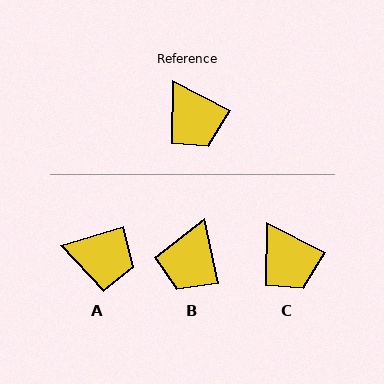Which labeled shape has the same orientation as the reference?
C.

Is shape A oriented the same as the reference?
No, it is off by about 44 degrees.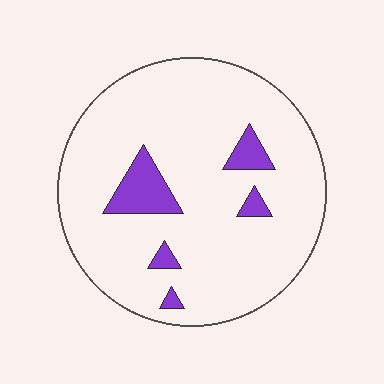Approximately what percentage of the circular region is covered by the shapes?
Approximately 10%.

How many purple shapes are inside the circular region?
5.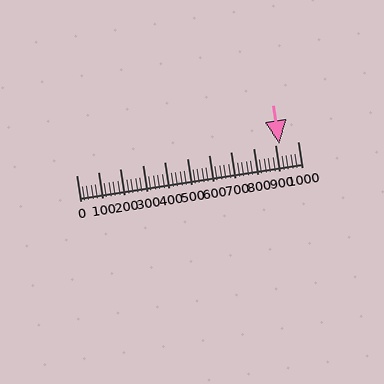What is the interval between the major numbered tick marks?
The major tick marks are spaced 100 units apart.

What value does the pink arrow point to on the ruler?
The pink arrow points to approximately 916.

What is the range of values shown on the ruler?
The ruler shows values from 0 to 1000.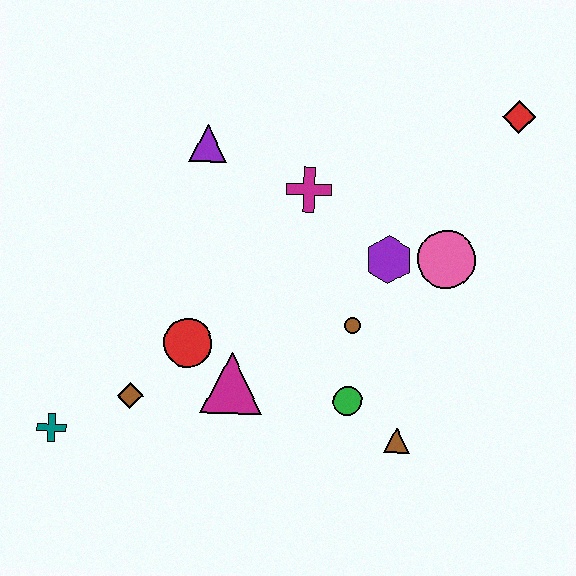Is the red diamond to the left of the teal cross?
No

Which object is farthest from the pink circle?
The teal cross is farthest from the pink circle.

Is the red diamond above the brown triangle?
Yes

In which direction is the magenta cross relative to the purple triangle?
The magenta cross is to the right of the purple triangle.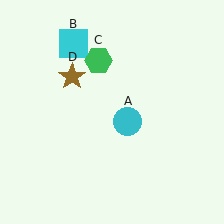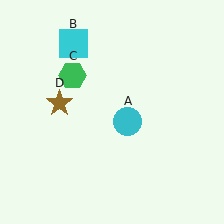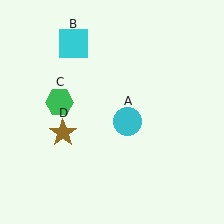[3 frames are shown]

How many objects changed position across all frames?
2 objects changed position: green hexagon (object C), brown star (object D).